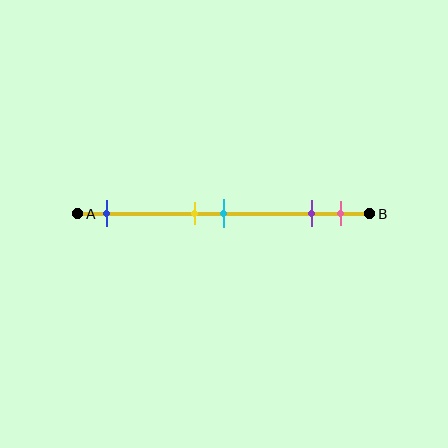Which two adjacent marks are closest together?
The yellow and cyan marks are the closest adjacent pair.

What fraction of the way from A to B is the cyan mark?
The cyan mark is approximately 50% (0.5) of the way from A to B.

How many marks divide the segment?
There are 5 marks dividing the segment.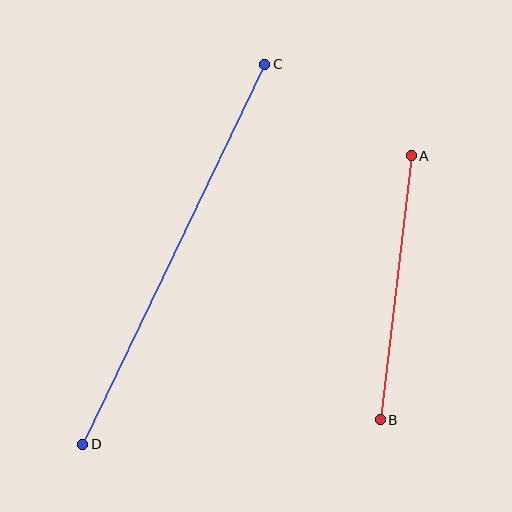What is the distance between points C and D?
The distance is approximately 421 pixels.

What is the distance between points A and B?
The distance is approximately 266 pixels.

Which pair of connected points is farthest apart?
Points C and D are farthest apart.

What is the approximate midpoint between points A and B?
The midpoint is at approximately (396, 288) pixels.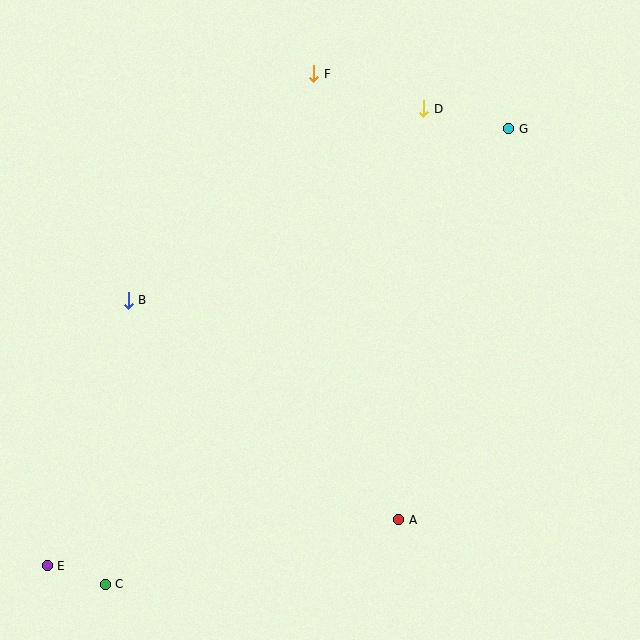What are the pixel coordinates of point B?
Point B is at (128, 300).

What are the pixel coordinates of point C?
Point C is at (105, 584).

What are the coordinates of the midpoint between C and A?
The midpoint between C and A is at (252, 552).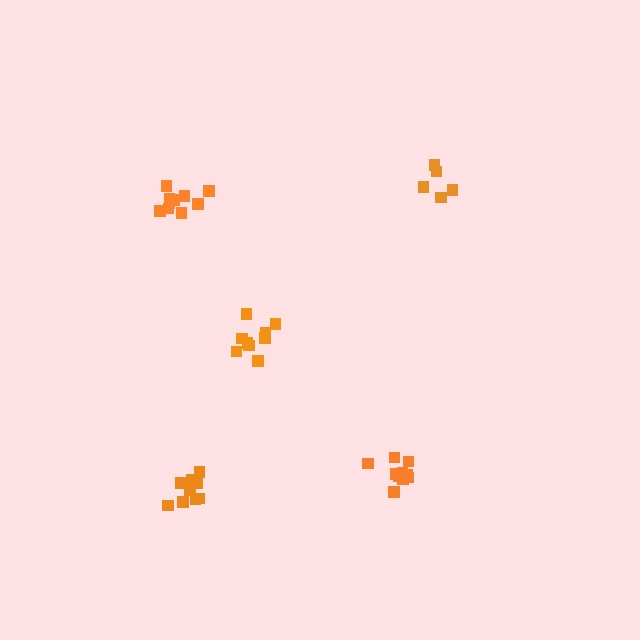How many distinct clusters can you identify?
There are 5 distinct clusters.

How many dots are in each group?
Group 1: 10 dots, Group 2: 10 dots, Group 3: 9 dots, Group 4: 5 dots, Group 5: 10 dots (44 total).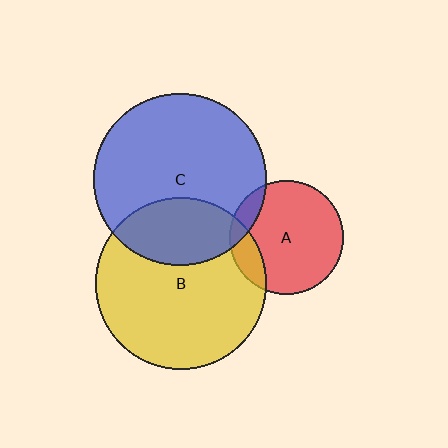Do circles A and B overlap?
Yes.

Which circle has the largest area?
Circle C (blue).